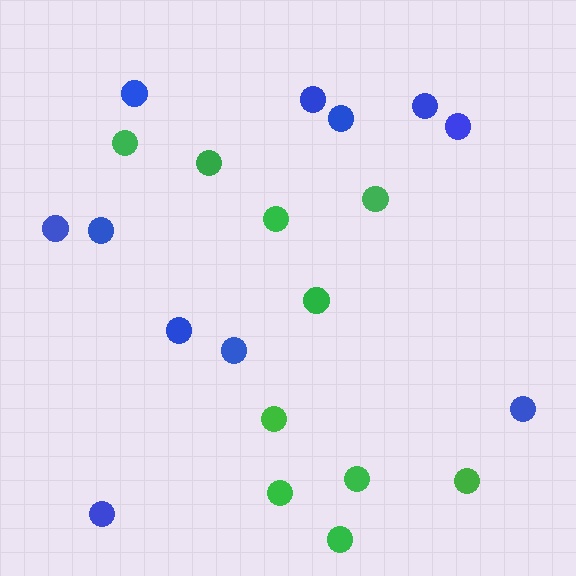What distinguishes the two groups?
There are 2 groups: one group of blue circles (11) and one group of green circles (10).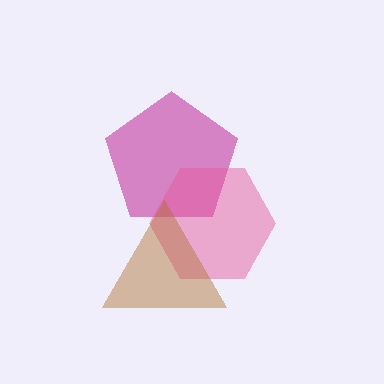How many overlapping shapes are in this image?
There are 3 overlapping shapes in the image.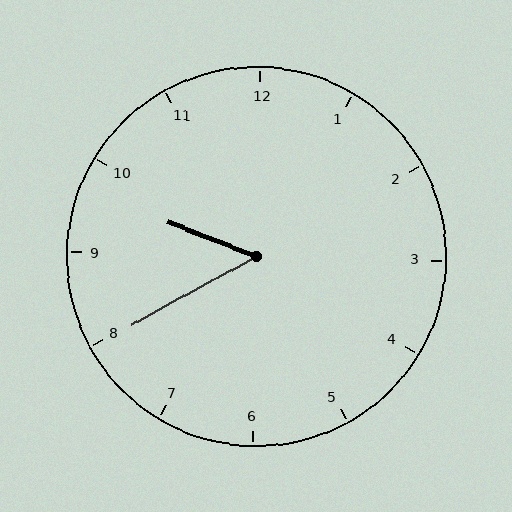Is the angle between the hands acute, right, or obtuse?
It is acute.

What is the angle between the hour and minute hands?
Approximately 50 degrees.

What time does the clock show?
9:40.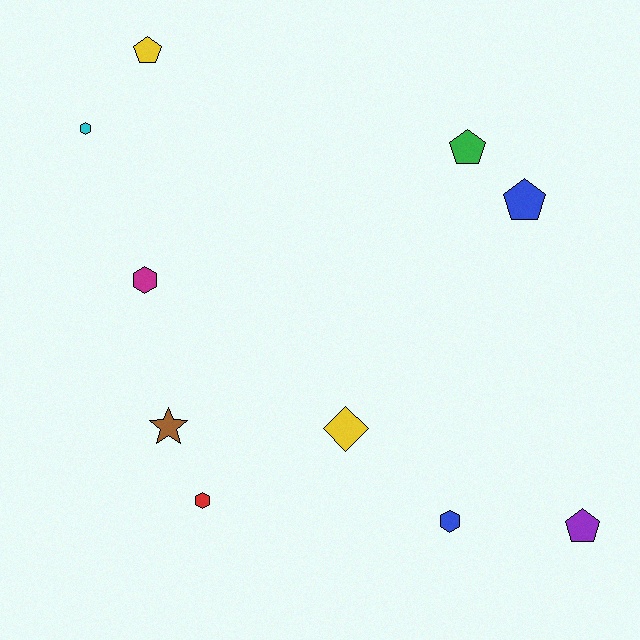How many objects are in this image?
There are 10 objects.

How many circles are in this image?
There are no circles.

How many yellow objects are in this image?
There are 2 yellow objects.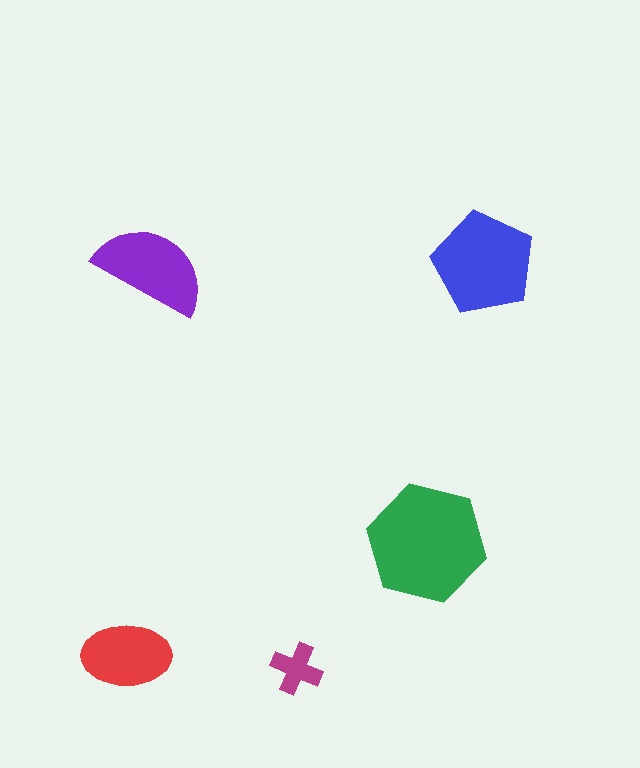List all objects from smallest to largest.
The magenta cross, the red ellipse, the purple semicircle, the blue pentagon, the green hexagon.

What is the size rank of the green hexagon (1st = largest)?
1st.